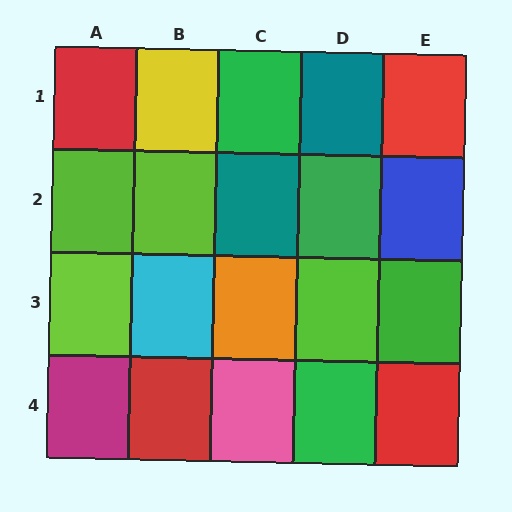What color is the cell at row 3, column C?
Orange.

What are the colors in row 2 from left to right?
Lime, lime, teal, green, blue.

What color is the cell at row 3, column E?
Green.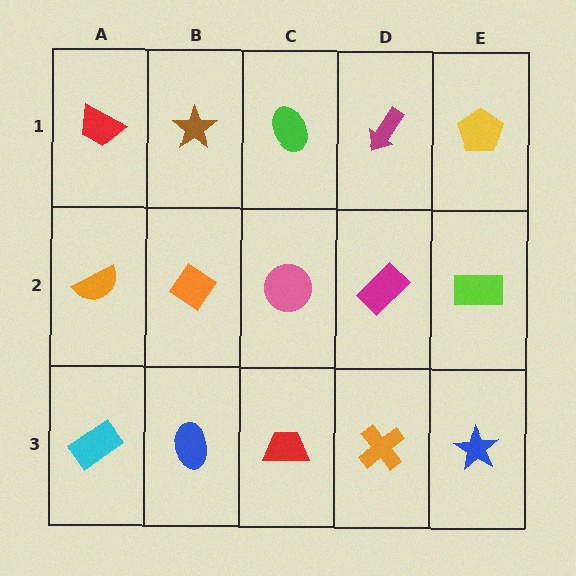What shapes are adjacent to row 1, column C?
A pink circle (row 2, column C), a brown star (row 1, column B), a magenta arrow (row 1, column D).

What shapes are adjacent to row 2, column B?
A brown star (row 1, column B), a blue ellipse (row 3, column B), an orange semicircle (row 2, column A), a pink circle (row 2, column C).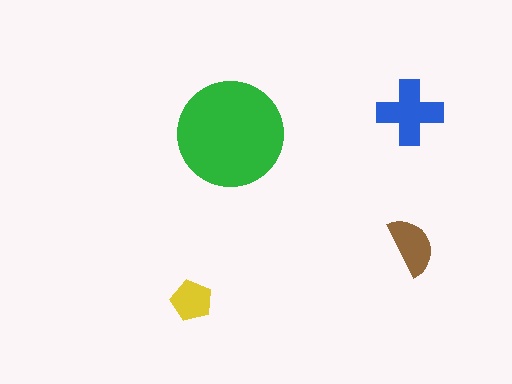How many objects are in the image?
There are 4 objects in the image.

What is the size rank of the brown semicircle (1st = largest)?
3rd.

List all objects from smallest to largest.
The yellow pentagon, the brown semicircle, the blue cross, the green circle.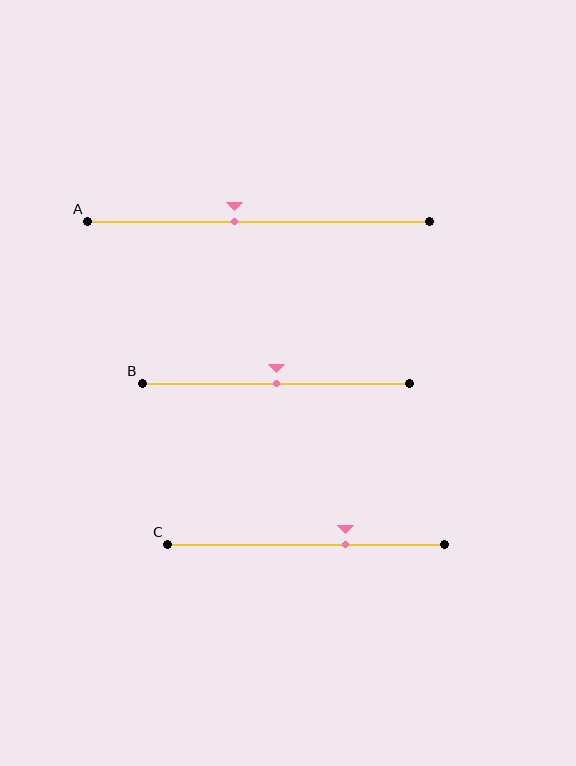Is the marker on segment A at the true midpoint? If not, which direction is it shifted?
No, the marker on segment A is shifted to the left by about 7% of the segment length.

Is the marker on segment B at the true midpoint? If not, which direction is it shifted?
Yes, the marker on segment B is at the true midpoint.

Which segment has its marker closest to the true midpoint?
Segment B has its marker closest to the true midpoint.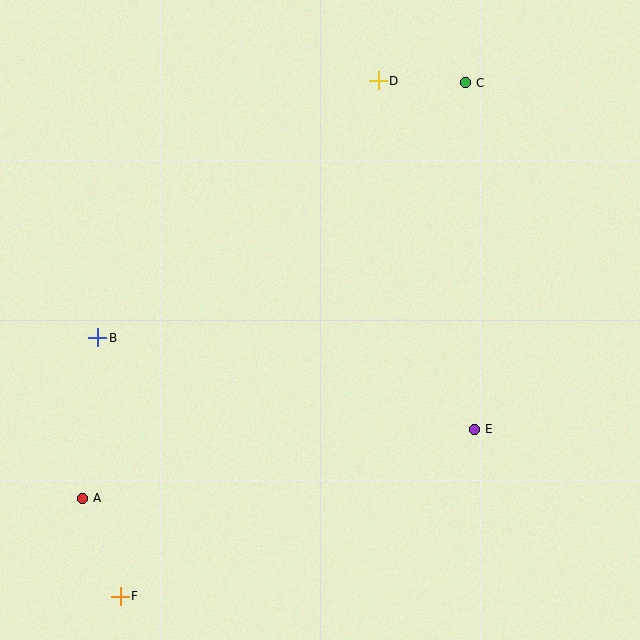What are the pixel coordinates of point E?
Point E is at (474, 429).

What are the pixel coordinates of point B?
Point B is at (98, 338).